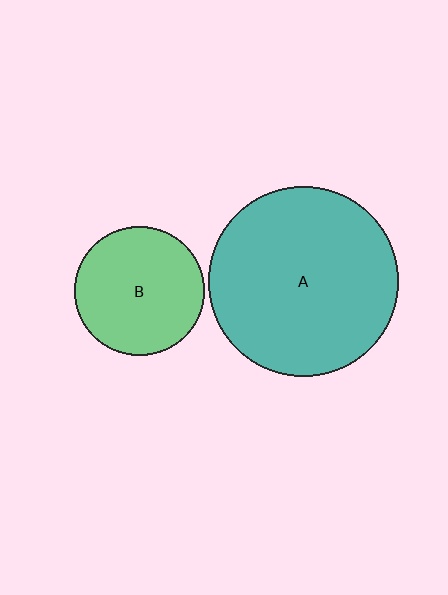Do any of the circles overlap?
No, none of the circles overlap.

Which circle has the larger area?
Circle A (teal).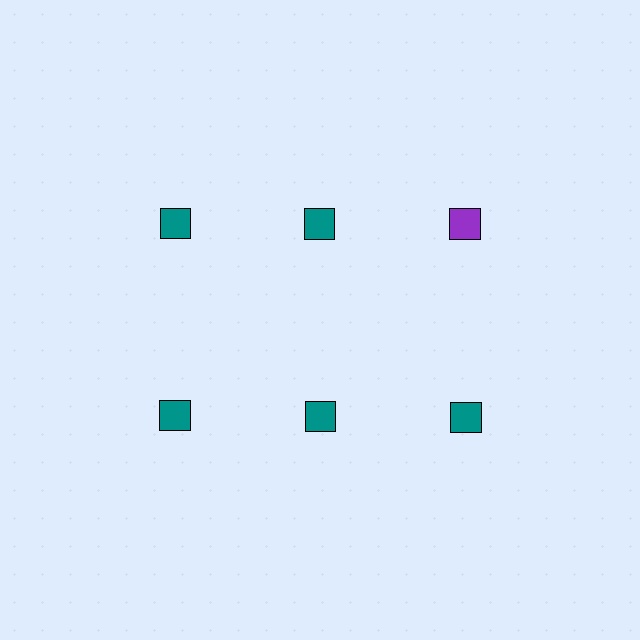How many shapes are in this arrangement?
There are 6 shapes arranged in a grid pattern.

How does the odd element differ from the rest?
It has a different color: purple instead of teal.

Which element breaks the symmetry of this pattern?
The purple square in the top row, center column breaks the symmetry. All other shapes are teal squares.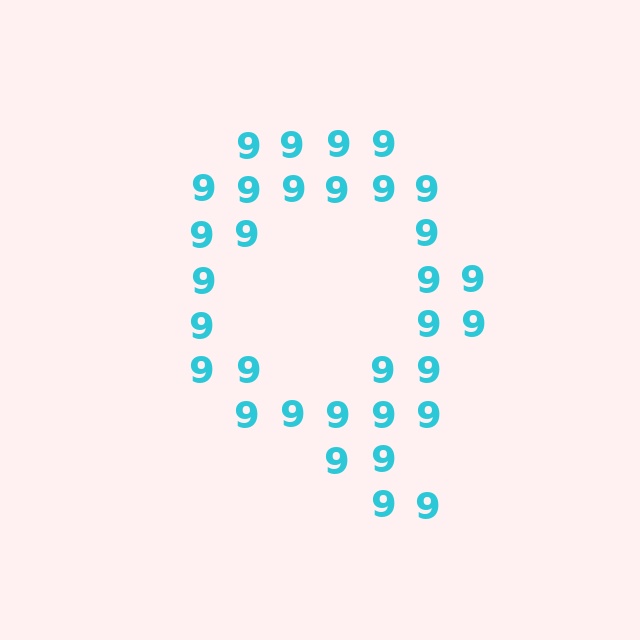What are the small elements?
The small elements are digit 9's.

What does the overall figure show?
The overall figure shows the letter Q.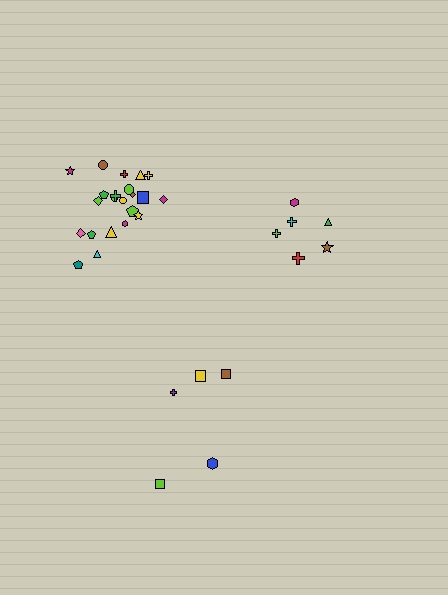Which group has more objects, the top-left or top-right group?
The top-left group.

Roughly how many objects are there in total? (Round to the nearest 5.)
Roughly 35 objects in total.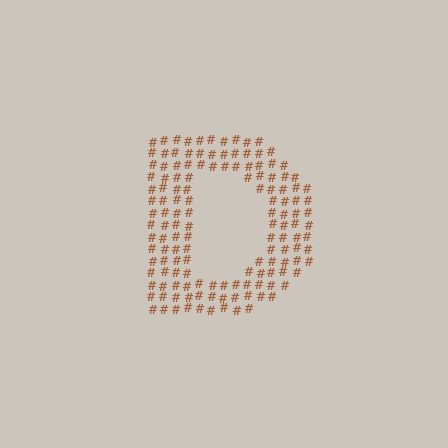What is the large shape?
The large shape is the letter D.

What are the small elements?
The small elements are hash symbols.